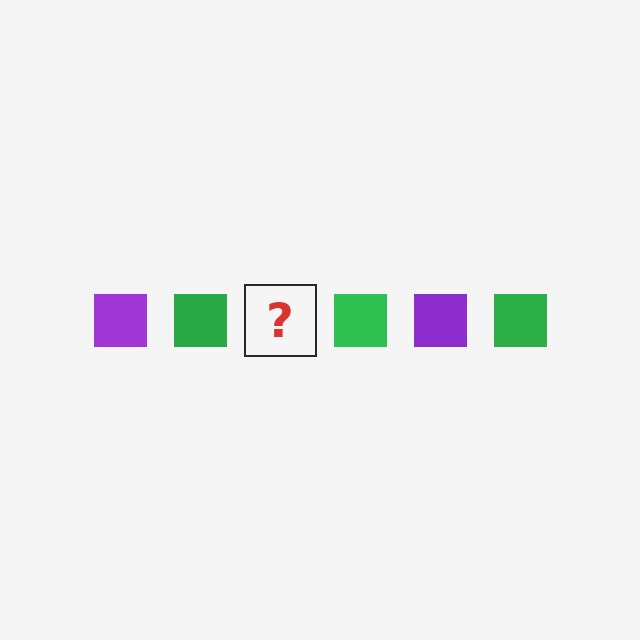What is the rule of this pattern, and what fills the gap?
The rule is that the pattern cycles through purple, green squares. The gap should be filled with a purple square.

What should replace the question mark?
The question mark should be replaced with a purple square.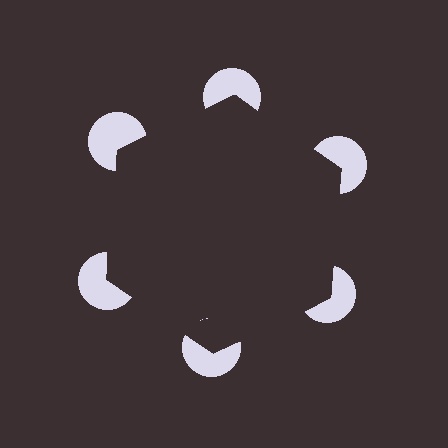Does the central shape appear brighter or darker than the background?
It typically appears slightly darker than the background, even though no actual brightness change is drawn.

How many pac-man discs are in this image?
There are 6 — one at each vertex of the illusory hexagon.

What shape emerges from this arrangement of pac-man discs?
An illusory hexagon — its edges are inferred from the aligned wedge cuts in the pac-man discs, not physically drawn.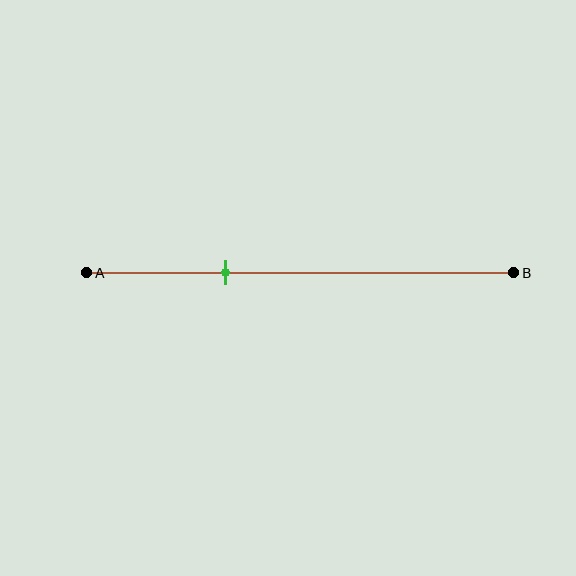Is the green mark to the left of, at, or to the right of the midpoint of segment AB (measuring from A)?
The green mark is to the left of the midpoint of segment AB.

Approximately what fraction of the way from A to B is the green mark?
The green mark is approximately 35% of the way from A to B.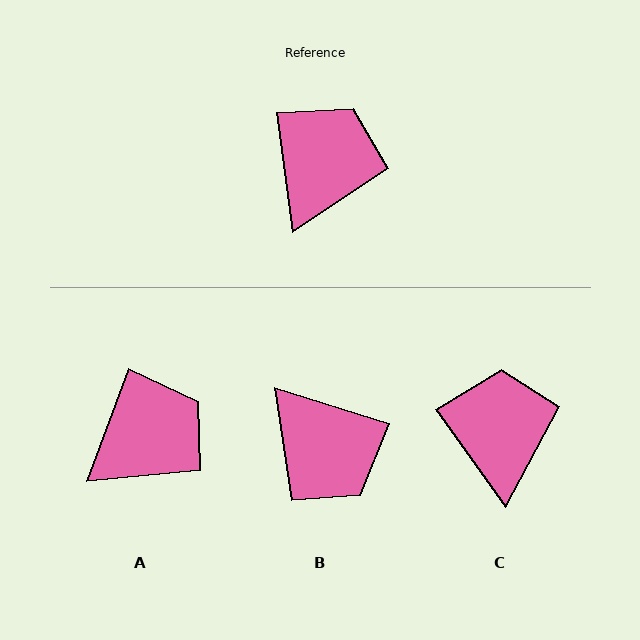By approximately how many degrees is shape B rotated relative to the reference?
Approximately 115 degrees clockwise.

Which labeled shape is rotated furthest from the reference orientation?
B, about 115 degrees away.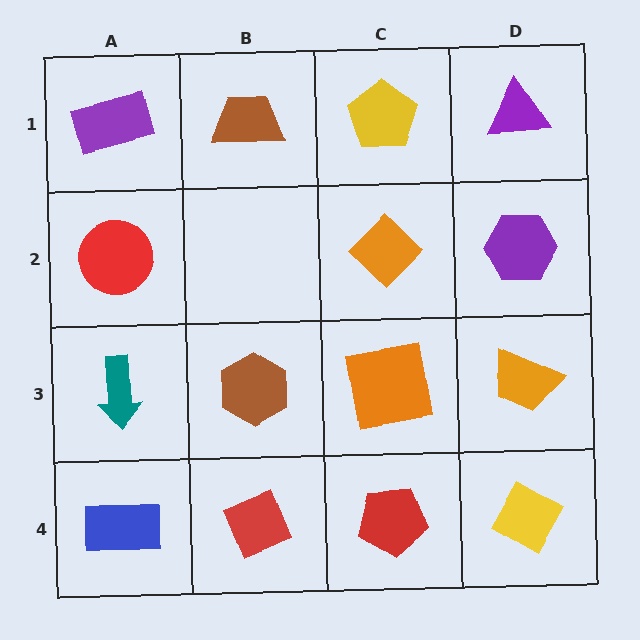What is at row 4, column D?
A yellow diamond.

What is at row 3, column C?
An orange square.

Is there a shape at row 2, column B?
No, that cell is empty.